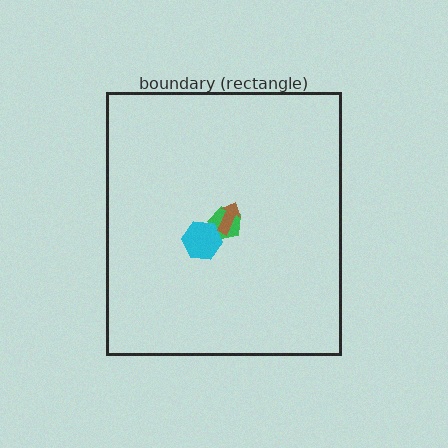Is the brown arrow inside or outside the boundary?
Inside.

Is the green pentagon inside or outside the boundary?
Inside.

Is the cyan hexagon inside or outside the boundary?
Inside.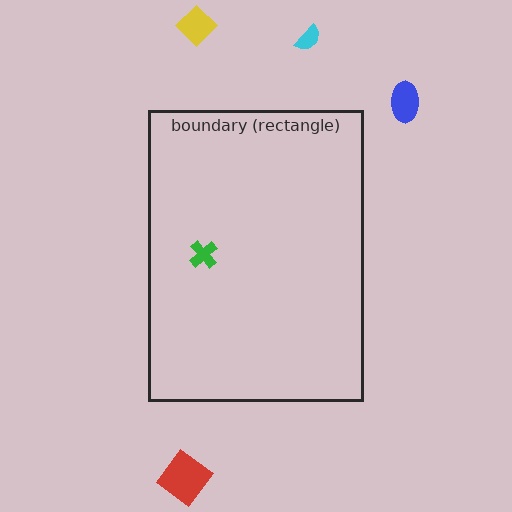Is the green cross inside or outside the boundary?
Inside.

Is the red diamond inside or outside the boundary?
Outside.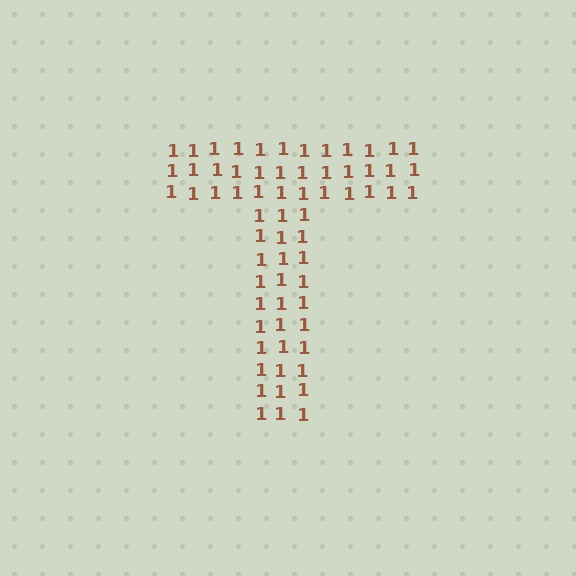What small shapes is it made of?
It is made of small digit 1's.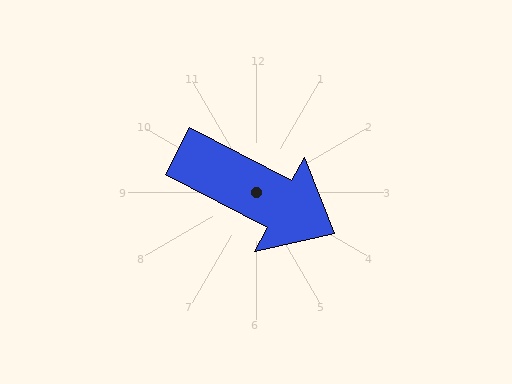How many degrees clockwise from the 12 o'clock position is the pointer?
Approximately 118 degrees.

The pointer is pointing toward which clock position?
Roughly 4 o'clock.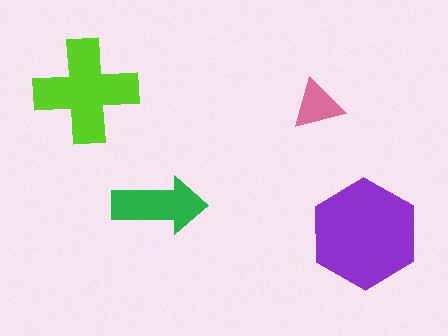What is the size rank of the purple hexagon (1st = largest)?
1st.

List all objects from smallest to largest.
The pink triangle, the green arrow, the lime cross, the purple hexagon.